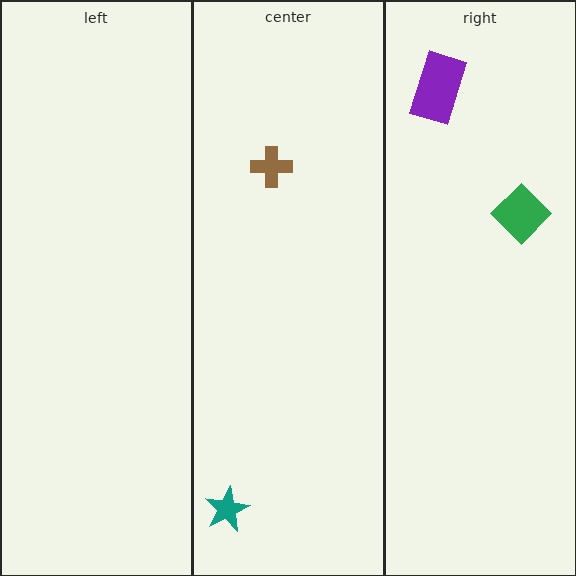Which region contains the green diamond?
The right region.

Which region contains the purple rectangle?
The right region.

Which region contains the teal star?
The center region.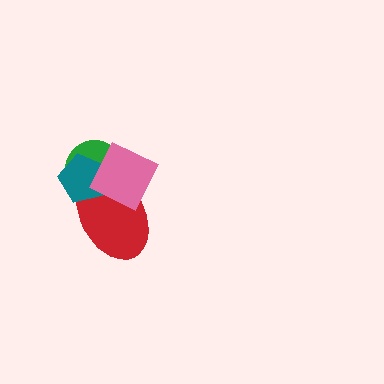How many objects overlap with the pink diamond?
3 objects overlap with the pink diamond.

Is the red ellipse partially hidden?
Yes, it is partially covered by another shape.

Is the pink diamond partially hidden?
No, no other shape covers it.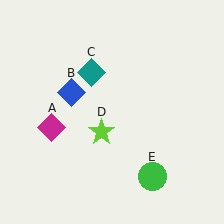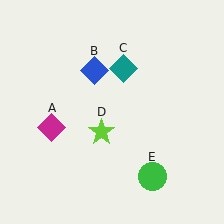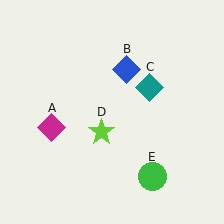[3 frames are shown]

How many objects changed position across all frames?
2 objects changed position: blue diamond (object B), teal diamond (object C).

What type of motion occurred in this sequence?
The blue diamond (object B), teal diamond (object C) rotated clockwise around the center of the scene.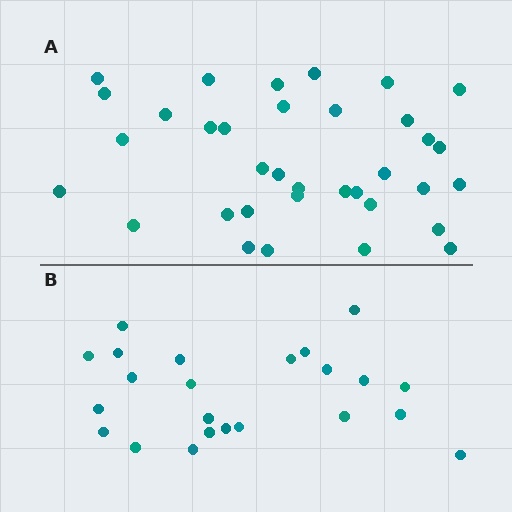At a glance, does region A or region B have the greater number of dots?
Region A (the top region) has more dots.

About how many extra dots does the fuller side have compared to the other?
Region A has roughly 12 or so more dots than region B.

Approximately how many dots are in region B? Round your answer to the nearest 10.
About 20 dots. (The exact count is 23, which rounds to 20.)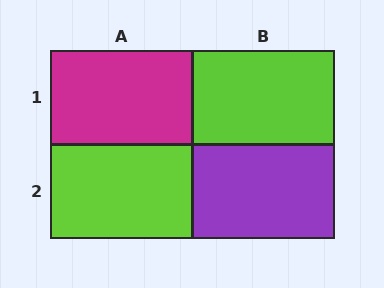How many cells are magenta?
1 cell is magenta.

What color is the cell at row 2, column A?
Lime.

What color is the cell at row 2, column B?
Purple.